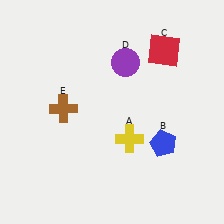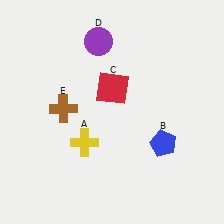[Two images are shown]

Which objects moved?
The objects that moved are: the yellow cross (A), the red square (C), the purple circle (D).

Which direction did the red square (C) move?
The red square (C) moved left.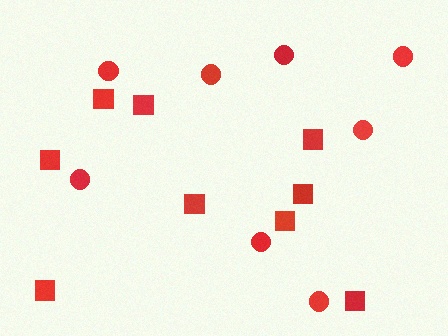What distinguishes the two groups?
There are 2 groups: one group of squares (9) and one group of circles (8).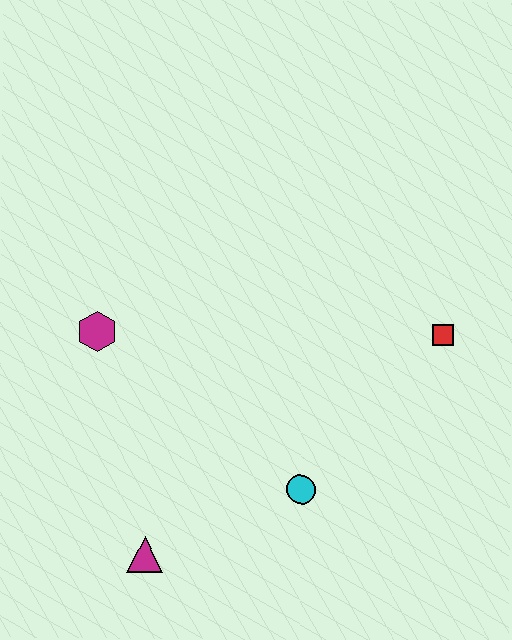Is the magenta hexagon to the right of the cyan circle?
No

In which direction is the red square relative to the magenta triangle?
The red square is to the right of the magenta triangle.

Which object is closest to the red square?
The cyan circle is closest to the red square.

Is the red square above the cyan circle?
Yes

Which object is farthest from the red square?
The magenta triangle is farthest from the red square.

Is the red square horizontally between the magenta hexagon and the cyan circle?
No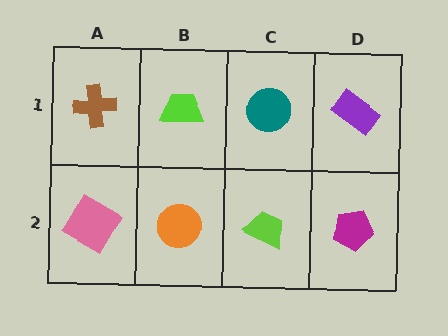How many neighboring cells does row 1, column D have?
2.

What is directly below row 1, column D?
A magenta pentagon.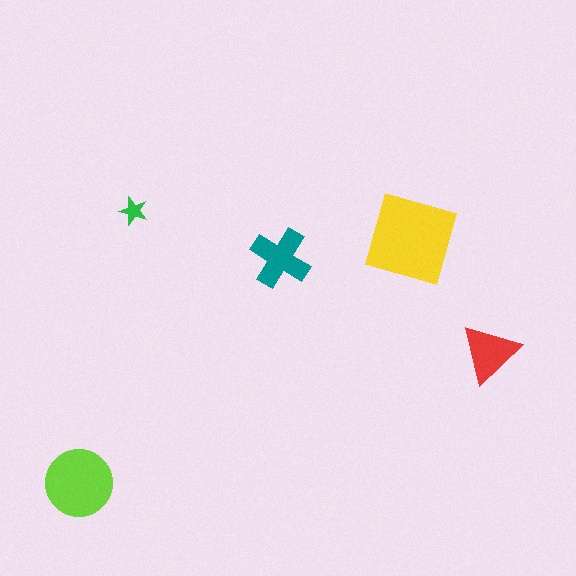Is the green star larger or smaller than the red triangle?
Smaller.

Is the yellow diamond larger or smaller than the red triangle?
Larger.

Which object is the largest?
The yellow diamond.